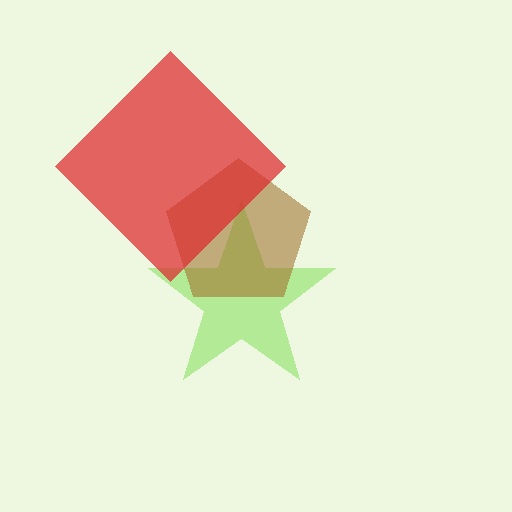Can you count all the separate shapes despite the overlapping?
Yes, there are 3 separate shapes.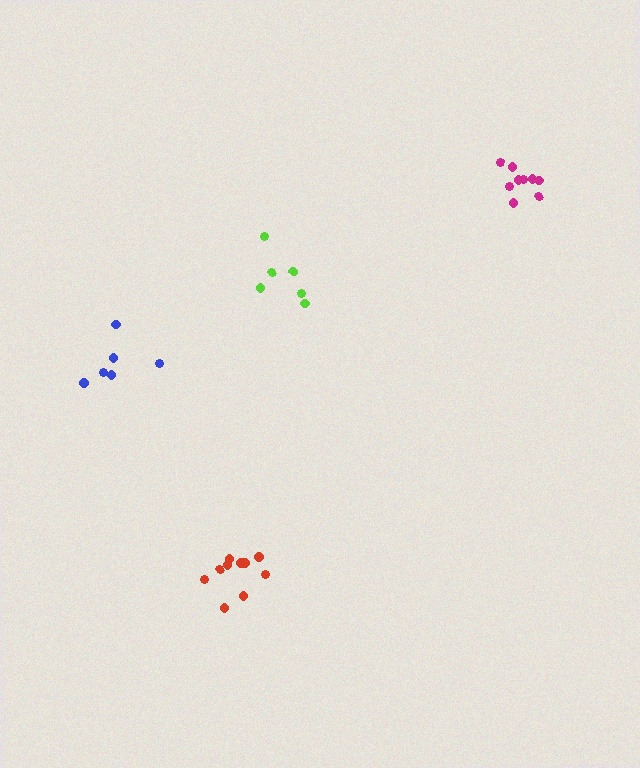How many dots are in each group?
Group 1: 6 dots, Group 2: 9 dots, Group 3: 6 dots, Group 4: 10 dots (31 total).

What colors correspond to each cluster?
The clusters are colored: blue, magenta, lime, red.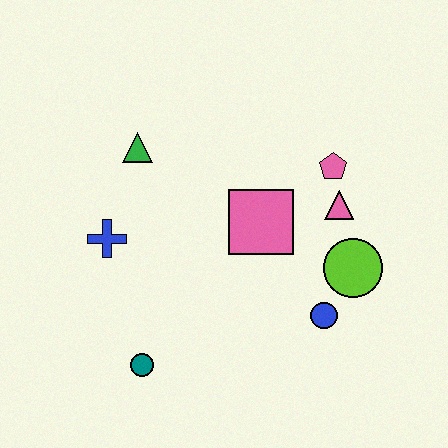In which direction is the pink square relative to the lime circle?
The pink square is to the left of the lime circle.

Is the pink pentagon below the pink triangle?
No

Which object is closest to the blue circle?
The lime circle is closest to the blue circle.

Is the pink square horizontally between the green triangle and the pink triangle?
Yes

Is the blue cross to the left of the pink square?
Yes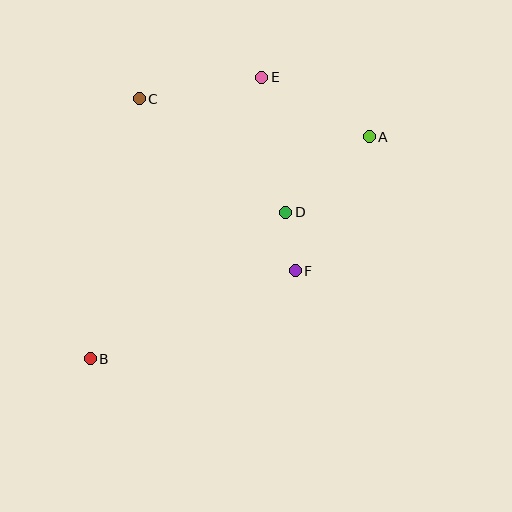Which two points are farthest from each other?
Points A and B are farthest from each other.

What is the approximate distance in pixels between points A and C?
The distance between A and C is approximately 233 pixels.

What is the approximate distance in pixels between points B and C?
The distance between B and C is approximately 265 pixels.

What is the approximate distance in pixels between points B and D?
The distance between B and D is approximately 245 pixels.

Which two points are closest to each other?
Points D and F are closest to each other.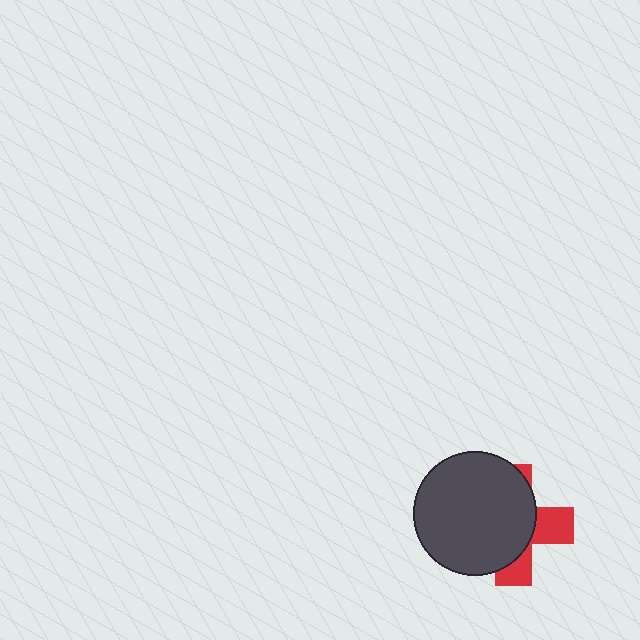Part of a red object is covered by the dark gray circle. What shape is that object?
It is a cross.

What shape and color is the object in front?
The object in front is a dark gray circle.